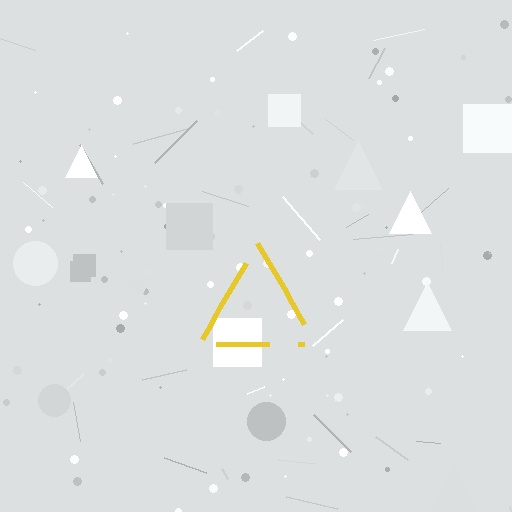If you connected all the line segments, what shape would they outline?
They would outline a triangle.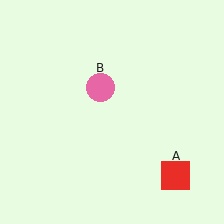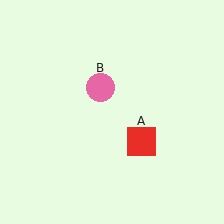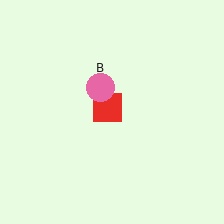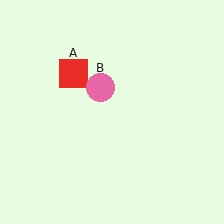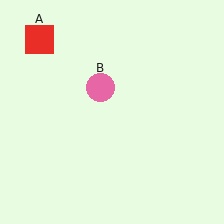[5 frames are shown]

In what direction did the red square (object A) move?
The red square (object A) moved up and to the left.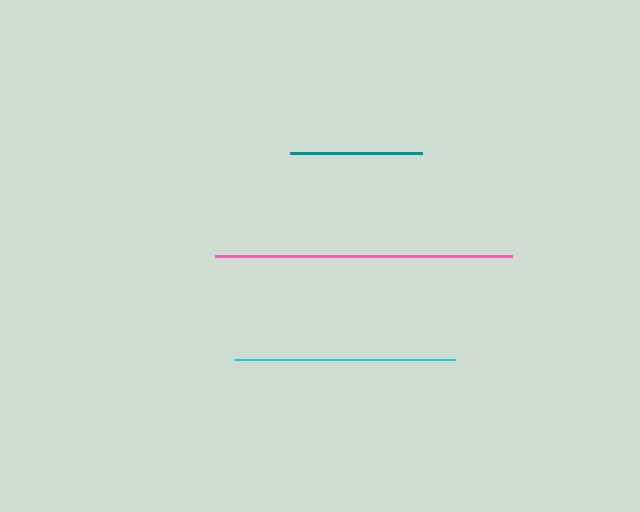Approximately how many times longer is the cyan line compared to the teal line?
The cyan line is approximately 1.7 times the length of the teal line.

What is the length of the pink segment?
The pink segment is approximately 298 pixels long.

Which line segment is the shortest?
The teal line is the shortest at approximately 132 pixels.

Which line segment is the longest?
The pink line is the longest at approximately 298 pixels.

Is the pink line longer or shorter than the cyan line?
The pink line is longer than the cyan line.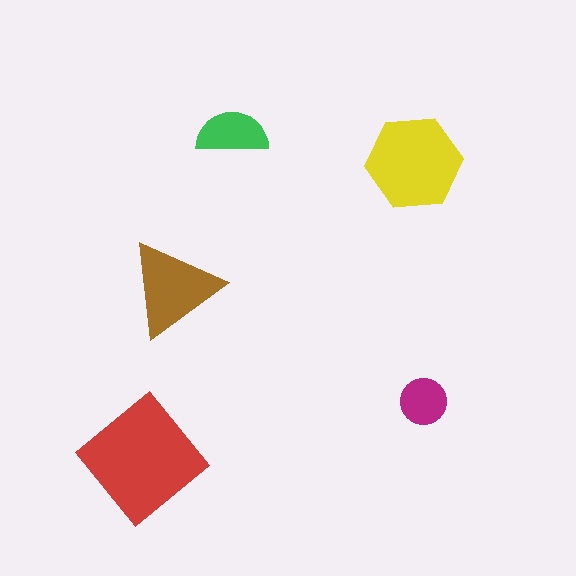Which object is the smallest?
The magenta circle.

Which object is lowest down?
The red diamond is bottommost.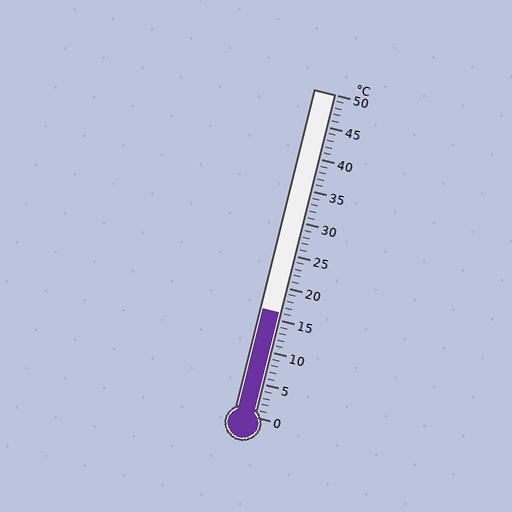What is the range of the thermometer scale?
The thermometer scale ranges from 0°C to 50°C.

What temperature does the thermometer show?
The thermometer shows approximately 16°C.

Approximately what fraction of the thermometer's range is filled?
The thermometer is filled to approximately 30% of its range.